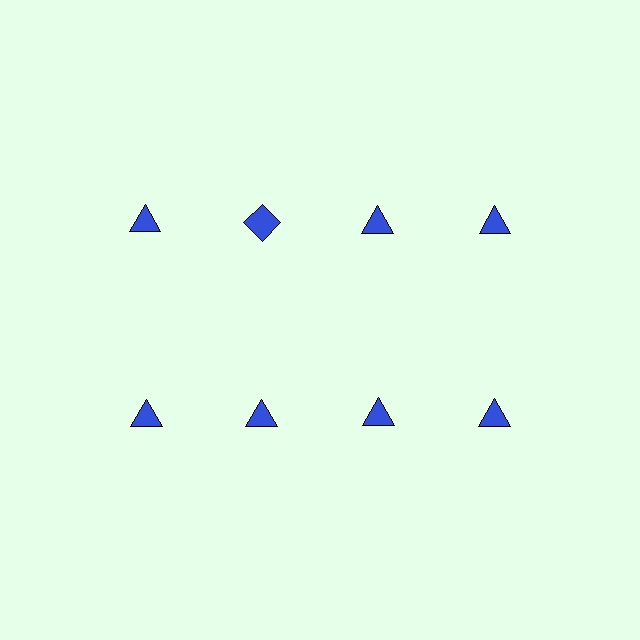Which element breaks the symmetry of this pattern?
The blue diamond in the top row, second from left column breaks the symmetry. All other shapes are blue triangles.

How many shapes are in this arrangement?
There are 8 shapes arranged in a grid pattern.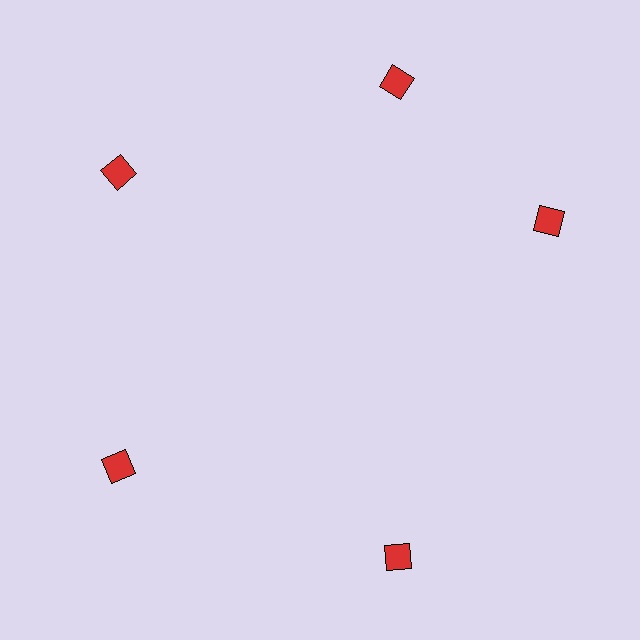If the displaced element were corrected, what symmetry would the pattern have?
It would have 5-fold rotational symmetry — the pattern would map onto itself every 72 degrees.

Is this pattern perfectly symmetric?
No. The 5 red diamonds are arranged in a ring, but one element near the 3 o'clock position is rotated out of alignment along the ring, breaking the 5-fold rotational symmetry.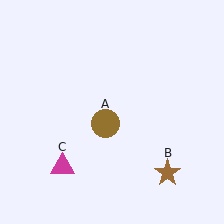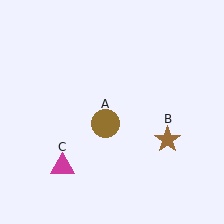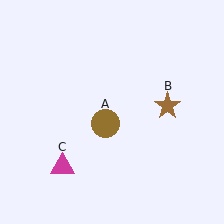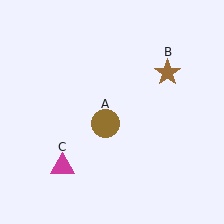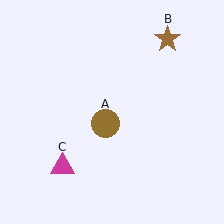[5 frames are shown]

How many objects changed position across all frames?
1 object changed position: brown star (object B).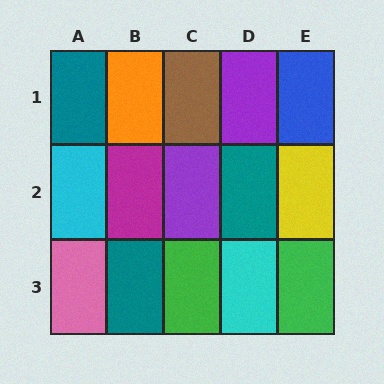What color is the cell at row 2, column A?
Cyan.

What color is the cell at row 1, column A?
Teal.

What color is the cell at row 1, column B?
Orange.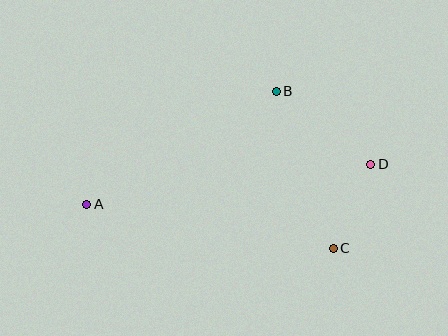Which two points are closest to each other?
Points C and D are closest to each other.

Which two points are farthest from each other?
Points A and D are farthest from each other.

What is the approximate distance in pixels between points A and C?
The distance between A and C is approximately 250 pixels.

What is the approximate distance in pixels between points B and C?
The distance between B and C is approximately 167 pixels.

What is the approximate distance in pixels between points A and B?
The distance between A and B is approximately 220 pixels.